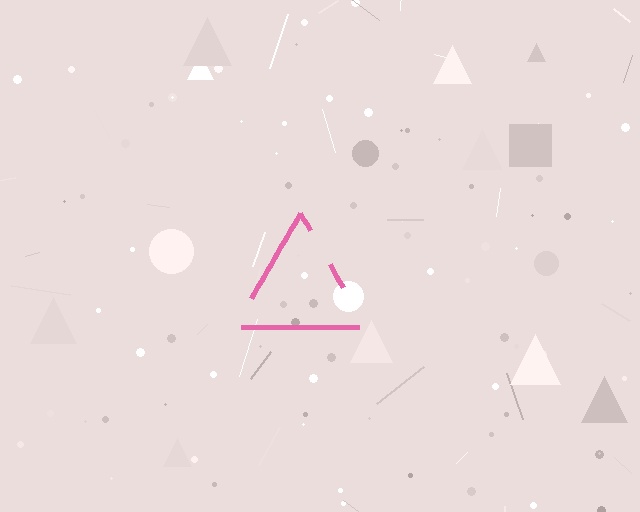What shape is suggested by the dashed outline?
The dashed outline suggests a triangle.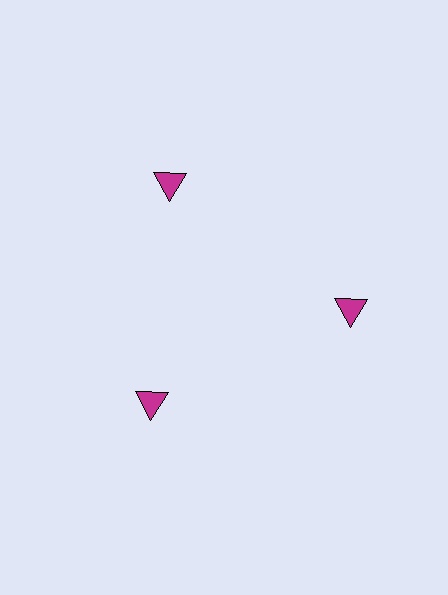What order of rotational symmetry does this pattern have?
This pattern has 3-fold rotational symmetry.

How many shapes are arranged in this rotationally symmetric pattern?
There are 3 shapes, arranged in 3 groups of 1.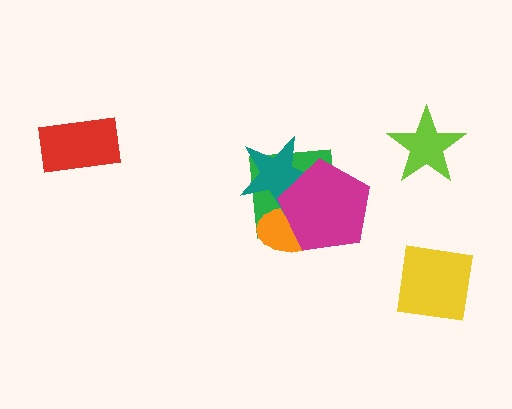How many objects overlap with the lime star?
0 objects overlap with the lime star.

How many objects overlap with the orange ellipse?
3 objects overlap with the orange ellipse.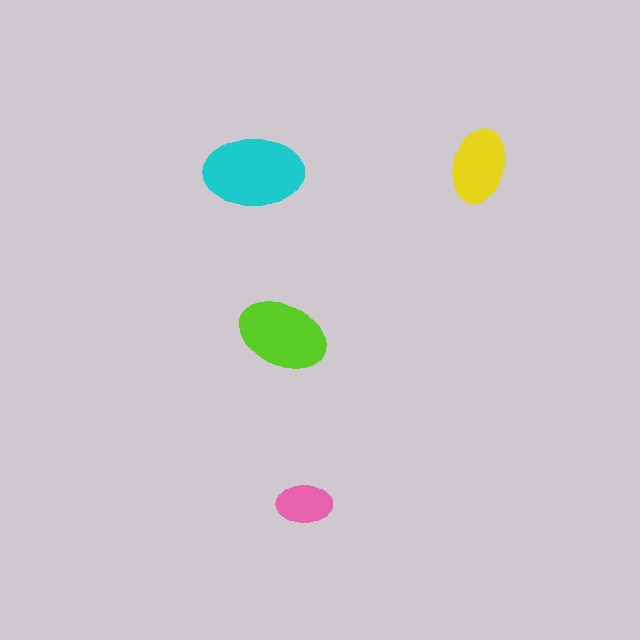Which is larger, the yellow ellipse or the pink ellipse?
The yellow one.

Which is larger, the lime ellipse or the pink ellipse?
The lime one.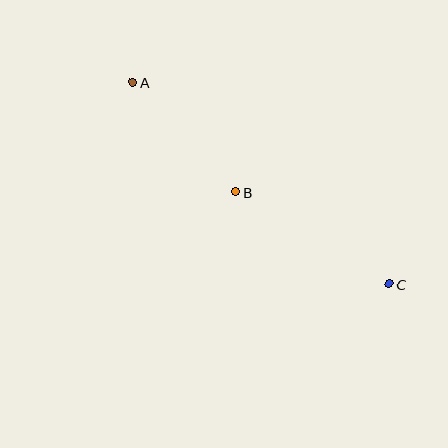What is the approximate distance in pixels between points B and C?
The distance between B and C is approximately 179 pixels.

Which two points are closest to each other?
Points A and B are closest to each other.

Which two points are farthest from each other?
Points A and C are farthest from each other.